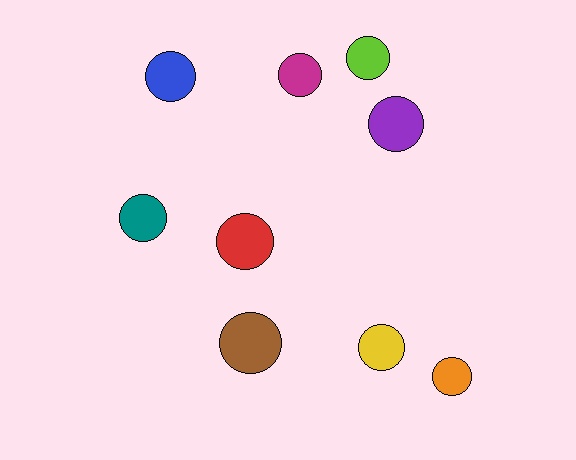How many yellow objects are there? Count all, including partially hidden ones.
There is 1 yellow object.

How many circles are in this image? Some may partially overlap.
There are 9 circles.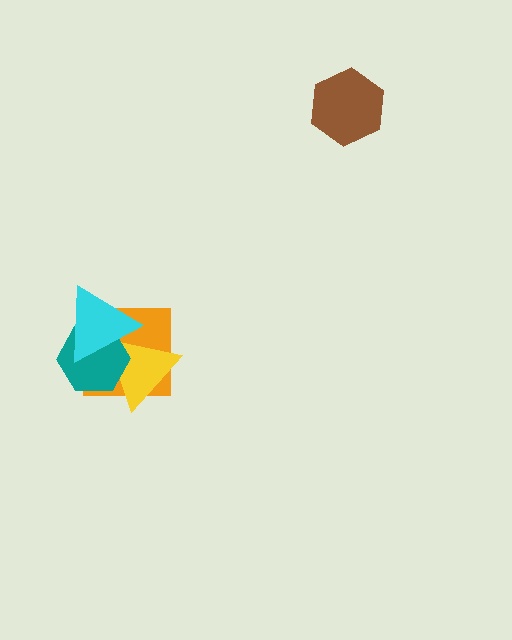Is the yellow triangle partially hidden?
Yes, it is partially covered by another shape.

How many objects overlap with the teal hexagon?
3 objects overlap with the teal hexagon.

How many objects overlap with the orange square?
3 objects overlap with the orange square.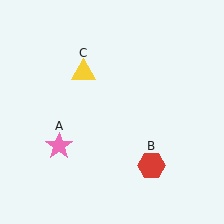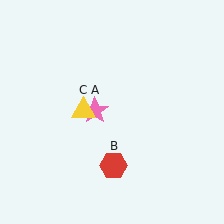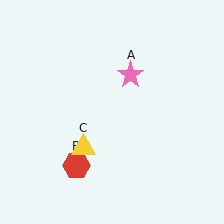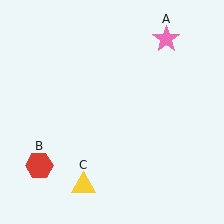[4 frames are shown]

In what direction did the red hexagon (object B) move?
The red hexagon (object B) moved left.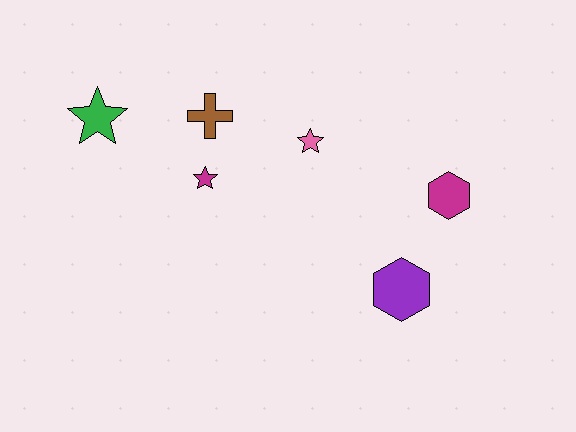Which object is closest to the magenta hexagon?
The purple hexagon is closest to the magenta hexagon.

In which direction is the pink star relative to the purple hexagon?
The pink star is above the purple hexagon.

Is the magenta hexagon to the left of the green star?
No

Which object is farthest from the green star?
The magenta hexagon is farthest from the green star.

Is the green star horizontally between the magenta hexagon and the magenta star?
No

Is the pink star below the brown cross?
Yes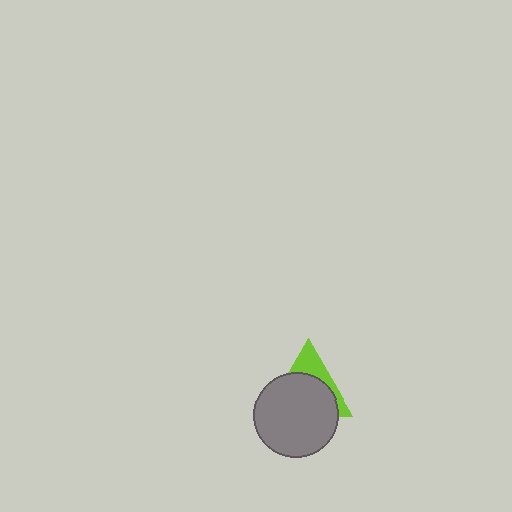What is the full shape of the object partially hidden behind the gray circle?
The partially hidden object is a lime triangle.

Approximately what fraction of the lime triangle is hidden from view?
Roughly 69% of the lime triangle is hidden behind the gray circle.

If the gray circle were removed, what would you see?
You would see the complete lime triangle.